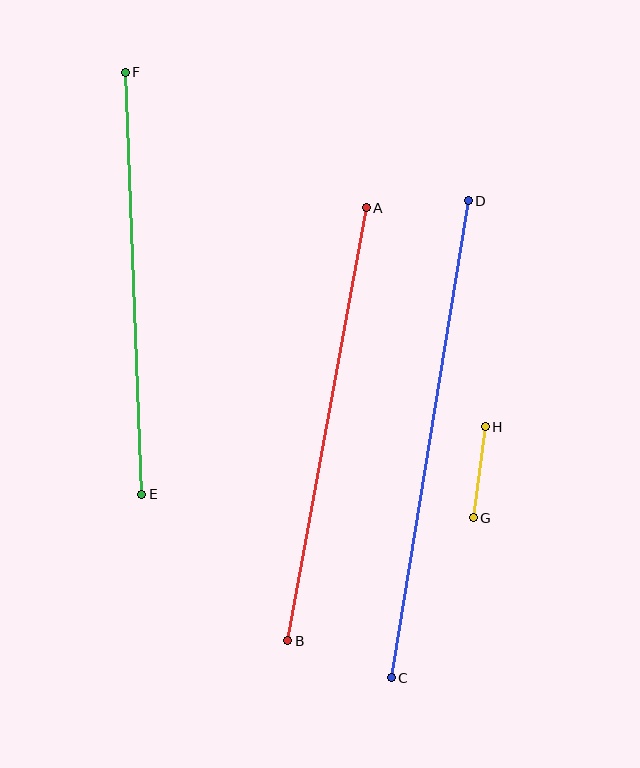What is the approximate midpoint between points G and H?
The midpoint is at approximately (479, 472) pixels.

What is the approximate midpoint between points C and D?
The midpoint is at approximately (430, 439) pixels.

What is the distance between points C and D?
The distance is approximately 483 pixels.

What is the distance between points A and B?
The distance is approximately 440 pixels.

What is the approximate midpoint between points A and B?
The midpoint is at approximately (327, 424) pixels.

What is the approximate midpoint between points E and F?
The midpoint is at approximately (134, 283) pixels.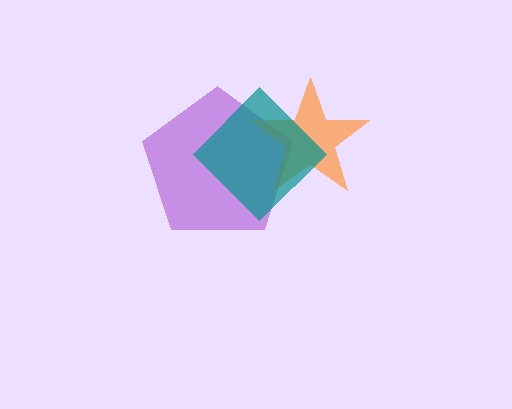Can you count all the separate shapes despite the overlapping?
Yes, there are 3 separate shapes.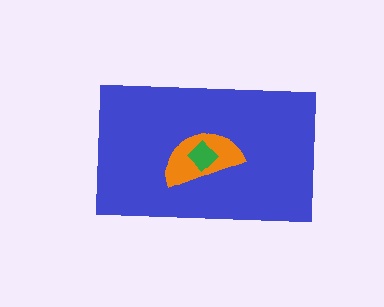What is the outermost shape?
The blue rectangle.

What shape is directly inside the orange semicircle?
The green diamond.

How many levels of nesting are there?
3.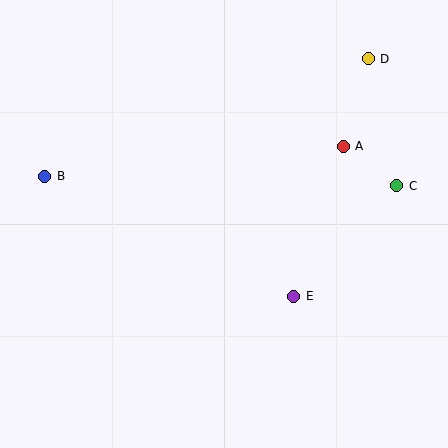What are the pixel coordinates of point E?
Point E is at (294, 296).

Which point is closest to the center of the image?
Point E at (294, 296) is closest to the center.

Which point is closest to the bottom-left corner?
Point B is closest to the bottom-left corner.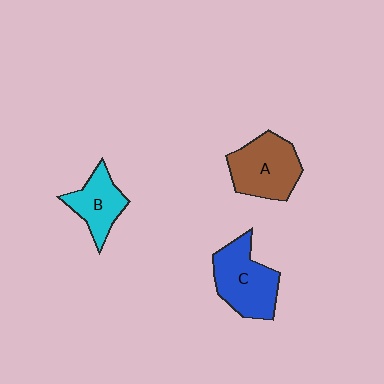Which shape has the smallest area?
Shape B (cyan).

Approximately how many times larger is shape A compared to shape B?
Approximately 1.4 times.